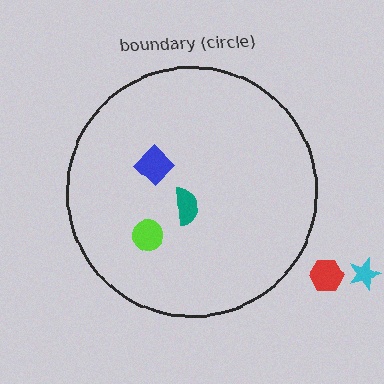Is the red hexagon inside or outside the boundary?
Outside.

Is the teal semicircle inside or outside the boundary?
Inside.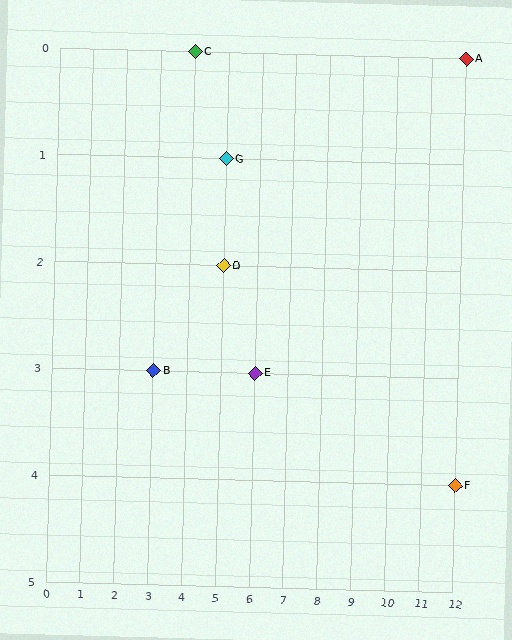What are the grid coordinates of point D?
Point D is at grid coordinates (5, 2).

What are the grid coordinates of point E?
Point E is at grid coordinates (6, 3).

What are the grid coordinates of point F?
Point F is at grid coordinates (12, 4).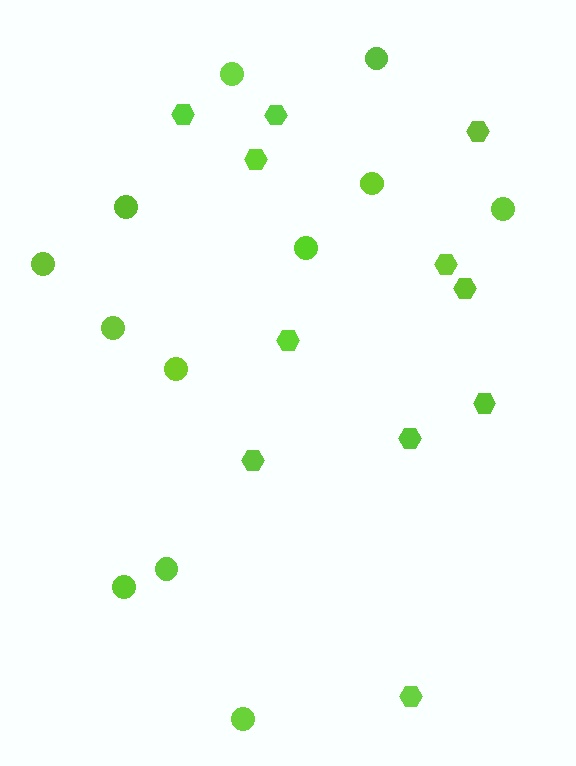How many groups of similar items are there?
There are 2 groups: one group of circles (12) and one group of hexagons (11).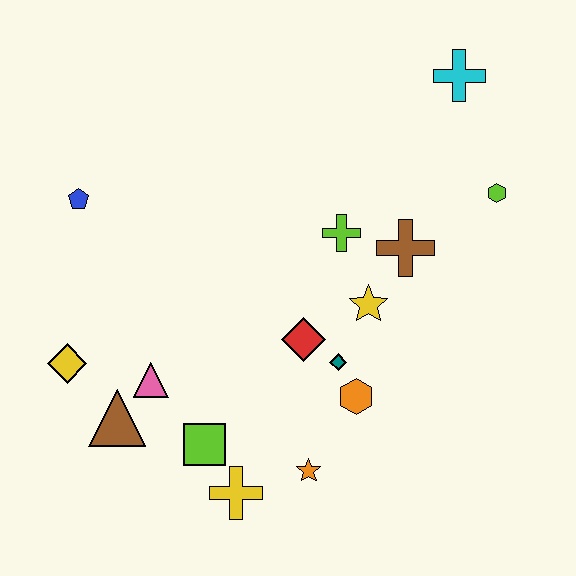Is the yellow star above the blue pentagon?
No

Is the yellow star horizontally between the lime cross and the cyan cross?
Yes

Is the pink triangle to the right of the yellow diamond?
Yes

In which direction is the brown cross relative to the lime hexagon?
The brown cross is to the left of the lime hexagon.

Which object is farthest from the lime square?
The cyan cross is farthest from the lime square.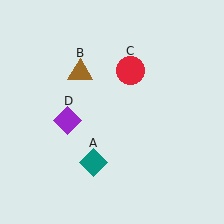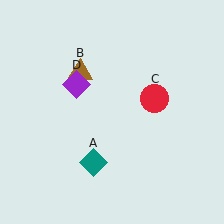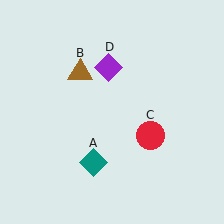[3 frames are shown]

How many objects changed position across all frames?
2 objects changed position: red circle (object C), purple diamond (object D).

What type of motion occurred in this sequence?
The red circle (object C), purple diamond (object D) rotated clockwise around the center of the scene.